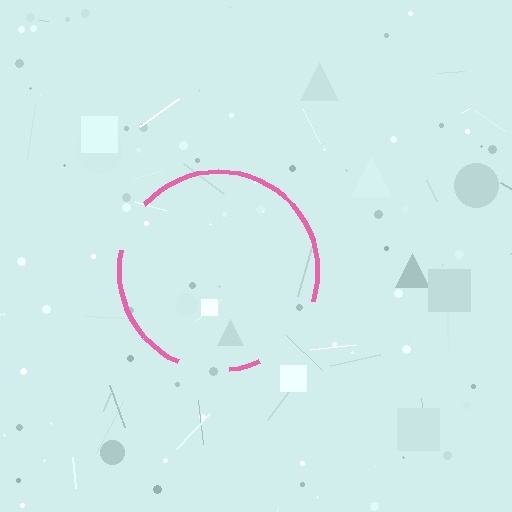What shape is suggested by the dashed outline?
The dashed outline suggests a circle.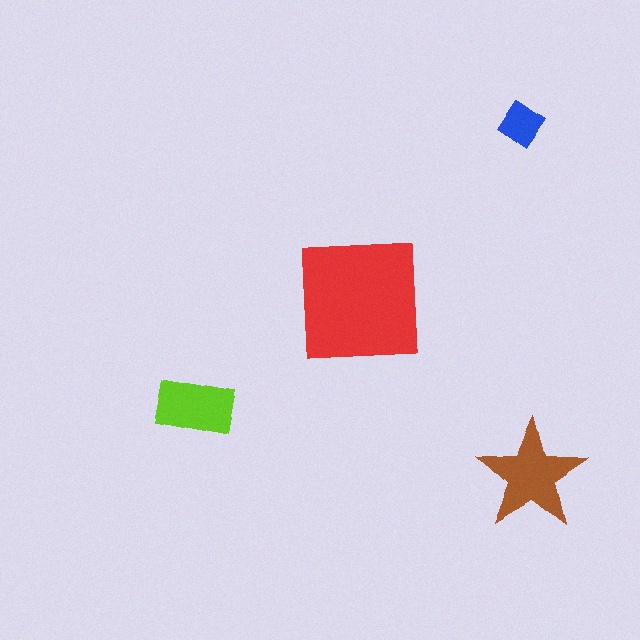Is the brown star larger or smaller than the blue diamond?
Larger.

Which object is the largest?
The red square.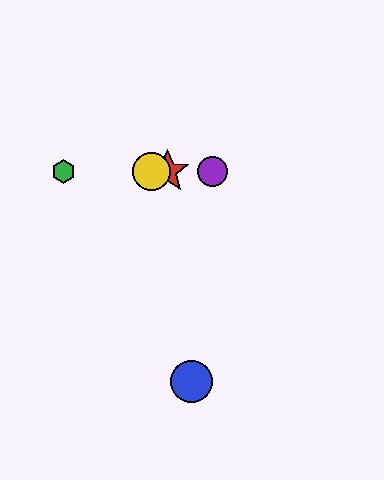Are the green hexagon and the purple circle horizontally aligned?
Yes, both are at y≈172.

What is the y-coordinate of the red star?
The red star is at y≈172.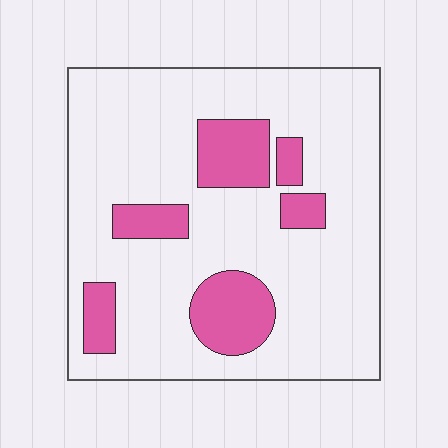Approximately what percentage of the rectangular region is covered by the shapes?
Approximately 20%.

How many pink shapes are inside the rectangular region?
6.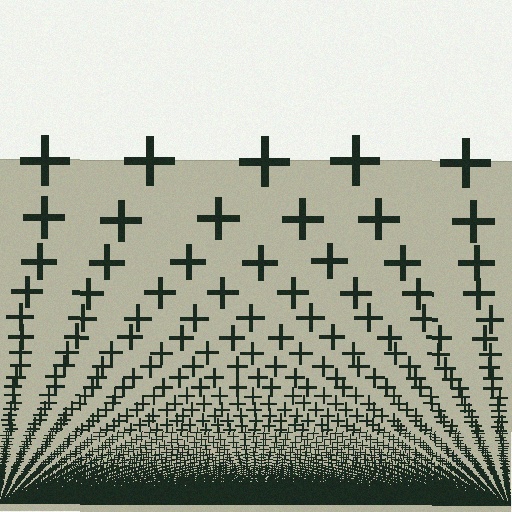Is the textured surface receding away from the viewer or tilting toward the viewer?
The surface appears to tilt toward the viewer. Texture elements get larger and sparser toward the top.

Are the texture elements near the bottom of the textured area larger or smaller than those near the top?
Smaller. The gradient is inverted — elements near the bottom are smaller and denser.